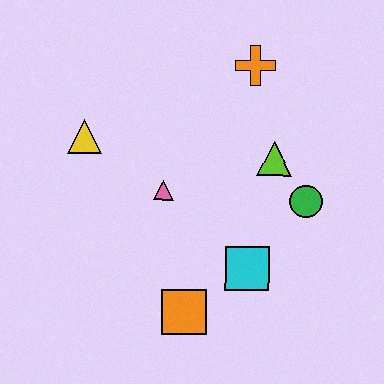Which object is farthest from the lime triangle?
The yellow triangle is farthest from the lime triangle.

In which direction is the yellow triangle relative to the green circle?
The yellow triangle is to the left of the green circle.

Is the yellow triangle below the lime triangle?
No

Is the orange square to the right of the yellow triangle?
Yes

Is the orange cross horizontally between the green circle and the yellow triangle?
Yes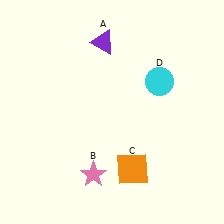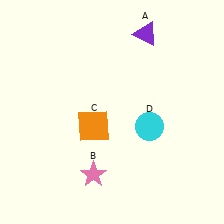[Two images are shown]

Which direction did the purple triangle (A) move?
The purple triangle (A) moved right.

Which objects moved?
The objects that moved are: the purple triangle (A), the orange square (C), the cyan circle (D).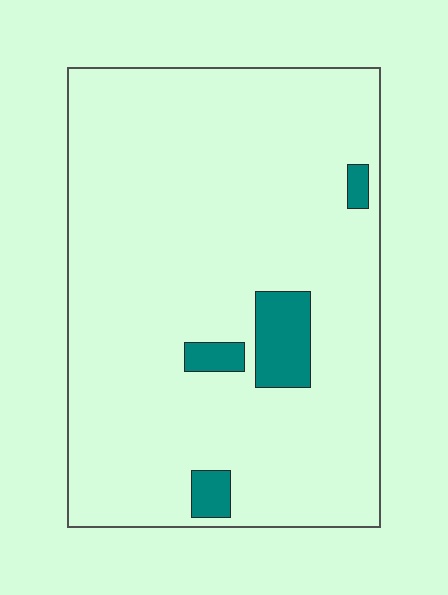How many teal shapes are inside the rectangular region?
4.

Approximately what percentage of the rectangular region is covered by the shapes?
Approximately 5%.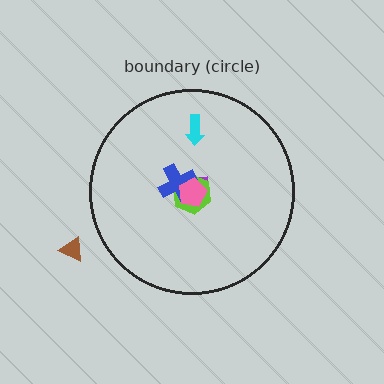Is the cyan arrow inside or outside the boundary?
Inside.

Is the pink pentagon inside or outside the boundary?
Inside.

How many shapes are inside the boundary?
5 inside, 1 outside.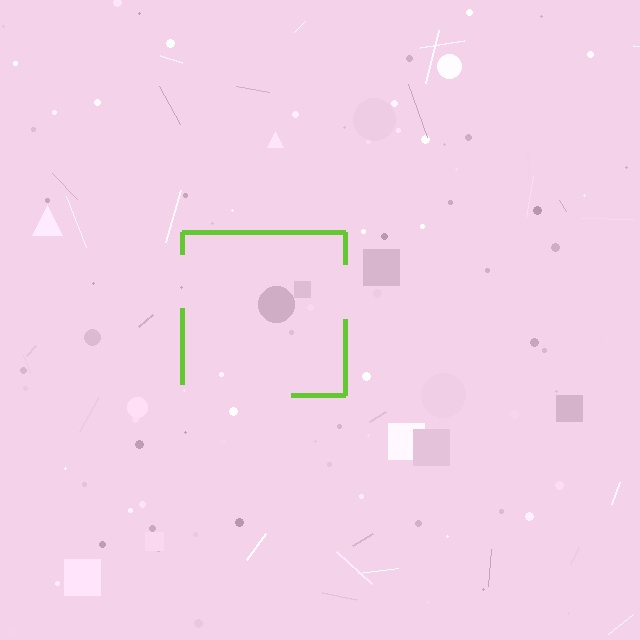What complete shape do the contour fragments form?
The contour fragments form a square.